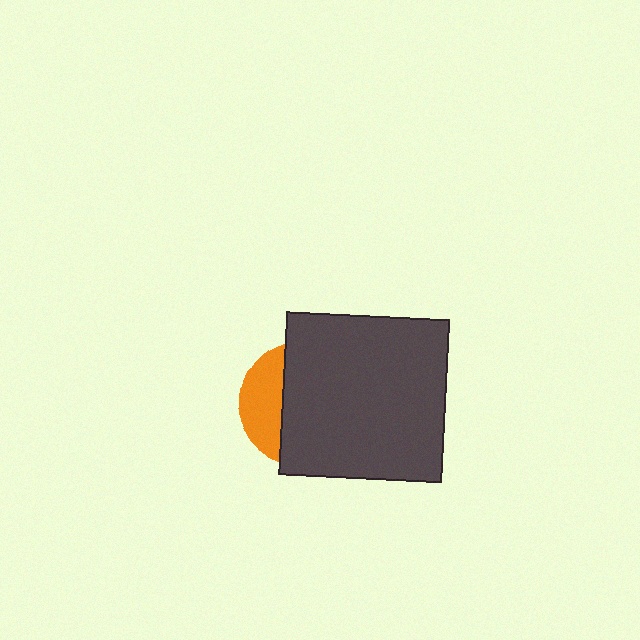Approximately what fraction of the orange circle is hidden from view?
Roughly 69% of the orange circle is hidden behind the dark gray square.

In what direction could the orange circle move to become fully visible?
The orange circle could move left. That would shift it out from behind the dark gray square entirely.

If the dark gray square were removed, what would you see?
You would see the complete orange circle.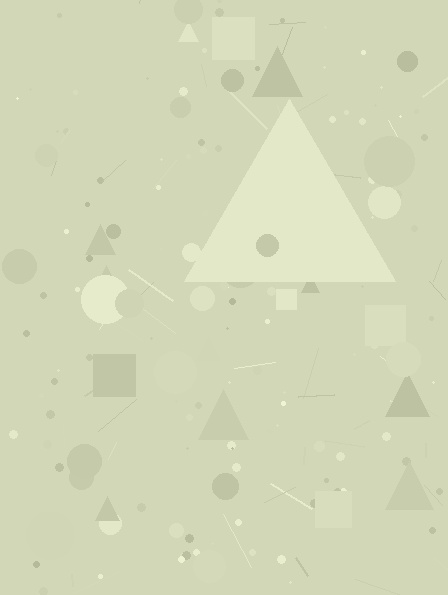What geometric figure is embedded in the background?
A triangle is embedded in the background.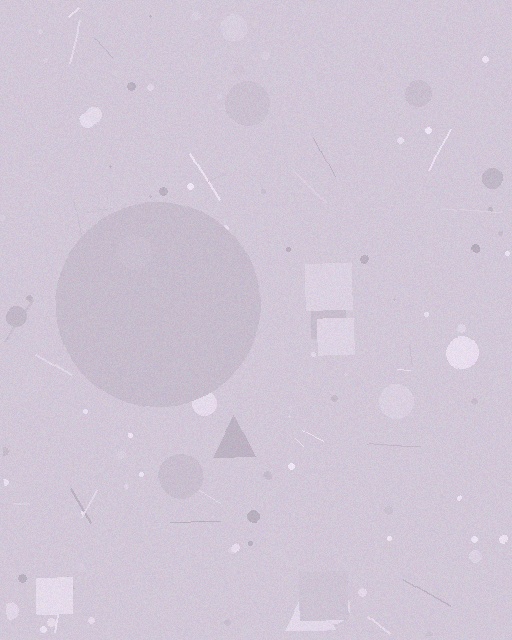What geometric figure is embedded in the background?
A circle is embedded in the background.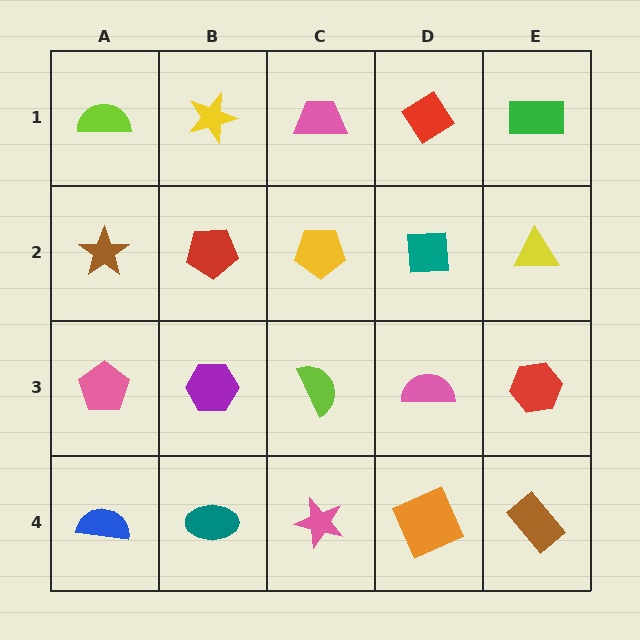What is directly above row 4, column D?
A pink semicircle.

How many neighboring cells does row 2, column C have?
4.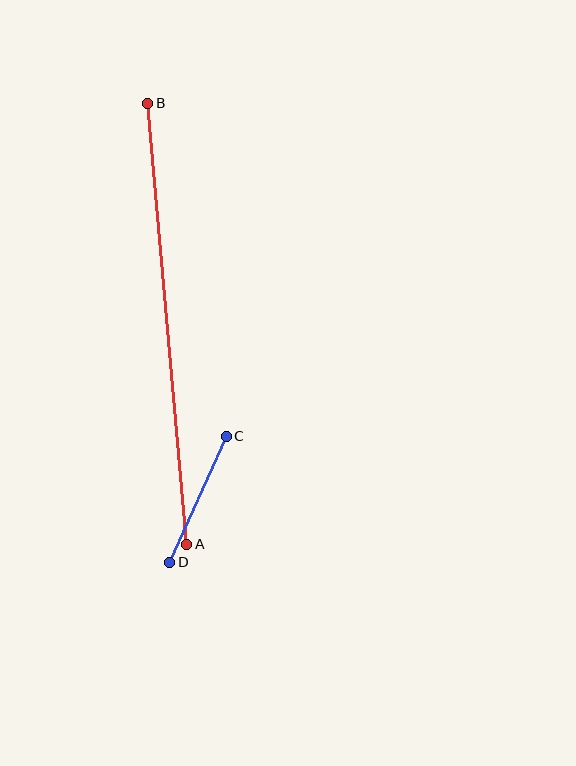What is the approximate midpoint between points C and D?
The midpoint is at approximately (198, 499) pixels.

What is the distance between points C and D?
The distance is approximately 138 pixels.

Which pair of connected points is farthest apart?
Points A and B are farthest apart.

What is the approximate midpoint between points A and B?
The midpoint is at approximately (167, 324) pixels.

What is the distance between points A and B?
The distance is approximately 443 pixels.